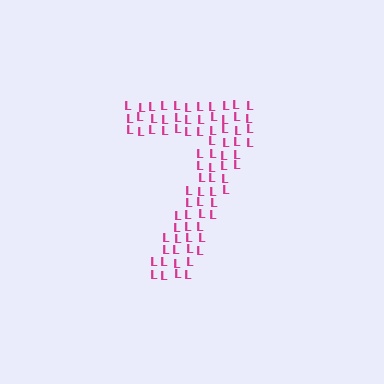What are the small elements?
The small elements are letter L's.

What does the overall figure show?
The overall figure shows the digit 7.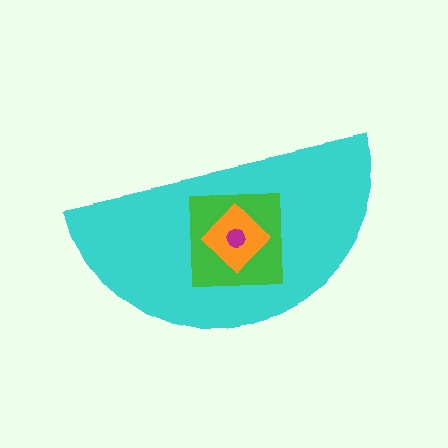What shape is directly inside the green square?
The orange diamond.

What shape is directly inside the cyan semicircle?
The green square.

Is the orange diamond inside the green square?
Yes.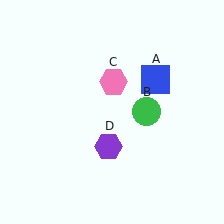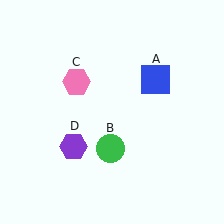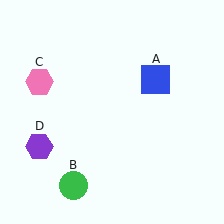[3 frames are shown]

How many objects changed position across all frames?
3 objects changed position: green circle (object B), pink hexagon (object C), purple hexagon (object D).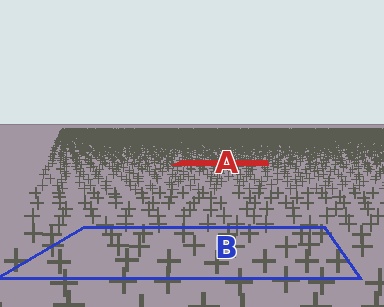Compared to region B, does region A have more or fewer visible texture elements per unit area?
Region A has more texture elements per unit area — they are packed more densely because it is farther away.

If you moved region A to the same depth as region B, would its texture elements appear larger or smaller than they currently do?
They would appear larger. At a closer depth, the same texture elements are projected at a bigger on-screen size.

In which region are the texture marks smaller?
The texture marks are smaller in region A, because it is farther away.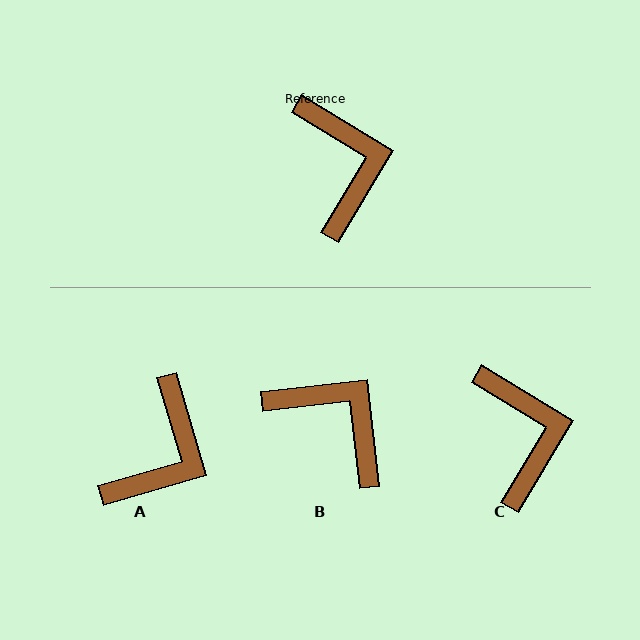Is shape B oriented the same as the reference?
No, it is off by about 37 degrees.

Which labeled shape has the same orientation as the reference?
C.